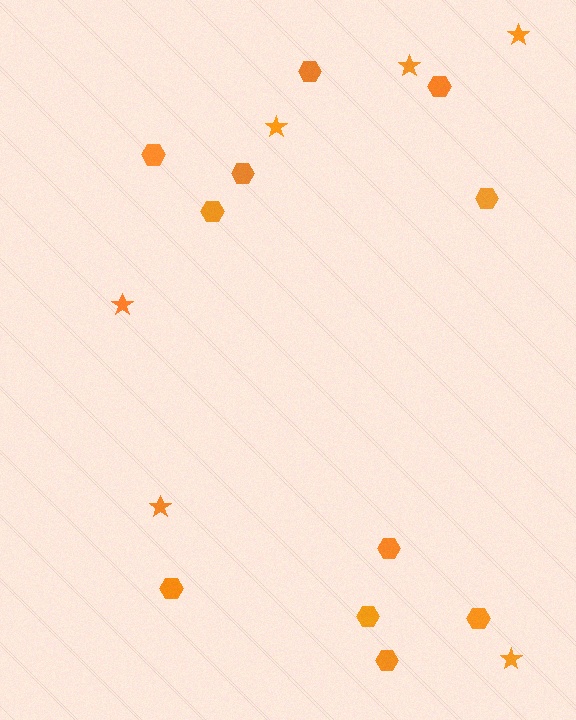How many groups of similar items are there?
There are 2 groups: one group of stars (6) and one group of hexagons (11).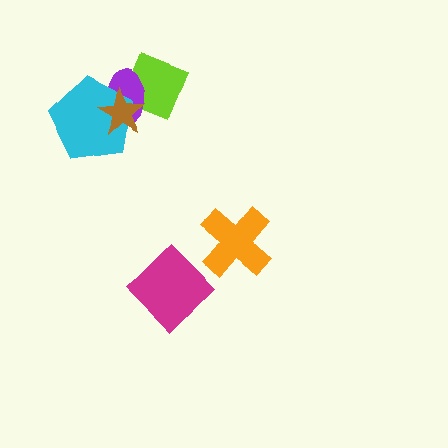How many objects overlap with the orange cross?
0 objects overlap with the orange cross.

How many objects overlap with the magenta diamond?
0 objects overlap with the magenta diamond.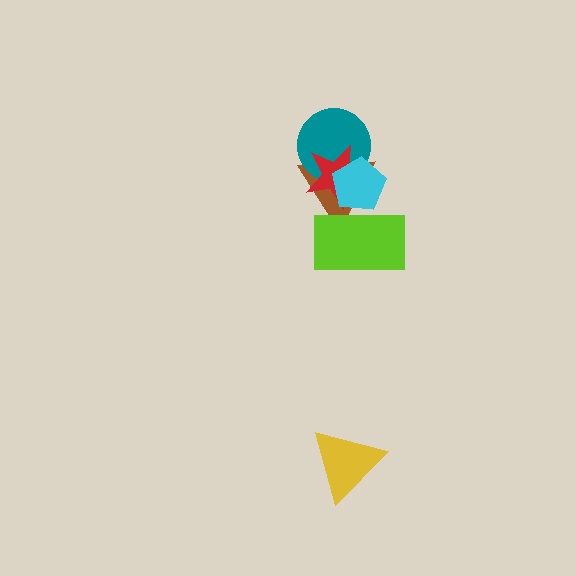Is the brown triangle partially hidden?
Yes, it is partially covered by another shape.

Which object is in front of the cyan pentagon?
The lime rectangle is in front of the cyan pentagon.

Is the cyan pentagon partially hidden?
Yes, it is partially covered by another shape.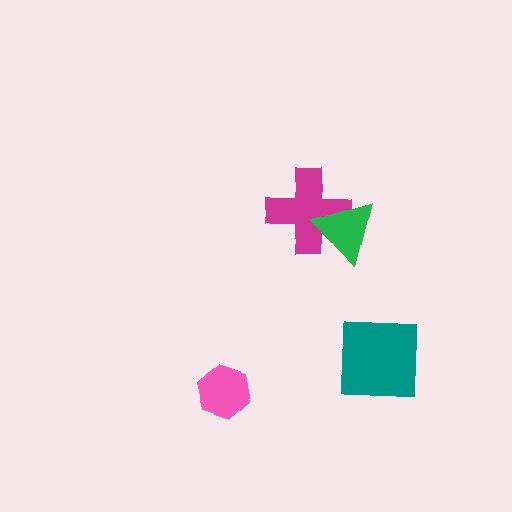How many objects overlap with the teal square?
0 objects overlap with the teal square.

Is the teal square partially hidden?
No, no other shape covers it.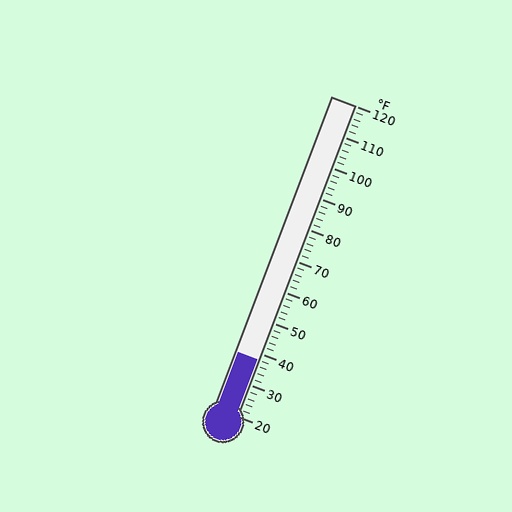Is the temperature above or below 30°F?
The temperature is above 30°F.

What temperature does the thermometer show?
The thermometer shows approximately 38°F.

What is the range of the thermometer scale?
The thermometer scale ranges from 20°F to 120°F.